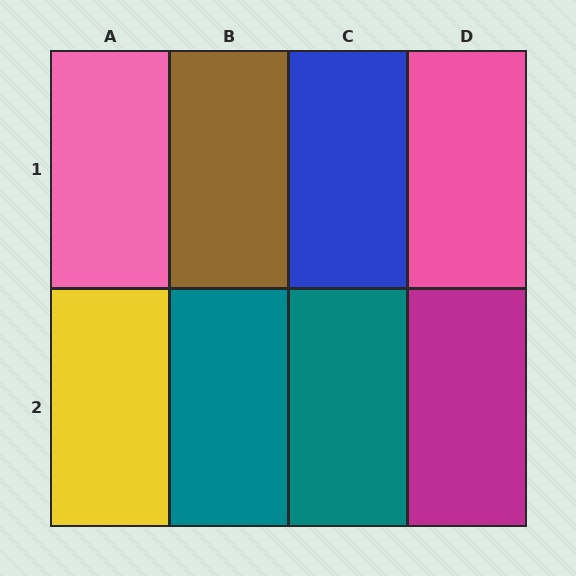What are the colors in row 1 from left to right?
Pink, brown, blue, pink.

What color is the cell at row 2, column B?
Teal.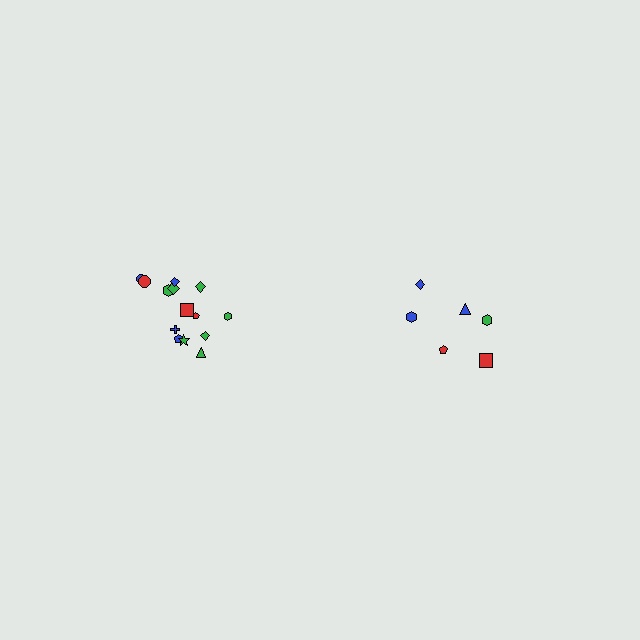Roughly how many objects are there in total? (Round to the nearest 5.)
Roughly 20 objects in total.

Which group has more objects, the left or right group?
The left group.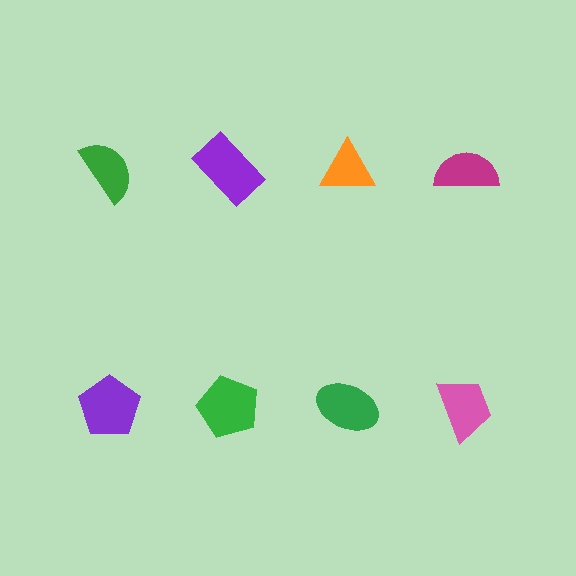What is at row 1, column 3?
An orange triangle.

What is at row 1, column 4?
A magenta semicircle.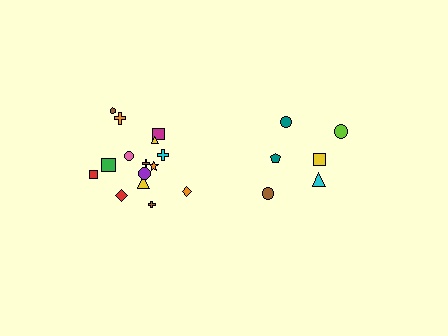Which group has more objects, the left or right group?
The left group.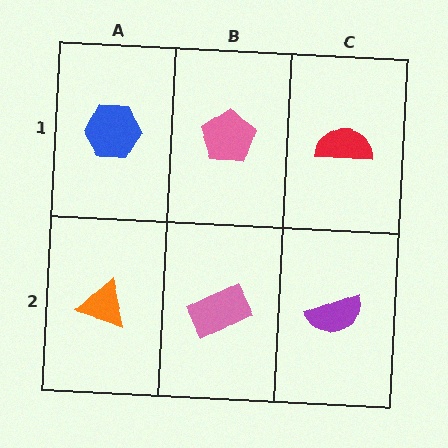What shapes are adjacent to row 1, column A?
An orange triangle (row 2, column A), a pink pentagon (row 1, column B).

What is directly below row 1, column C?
A purple semicircle.